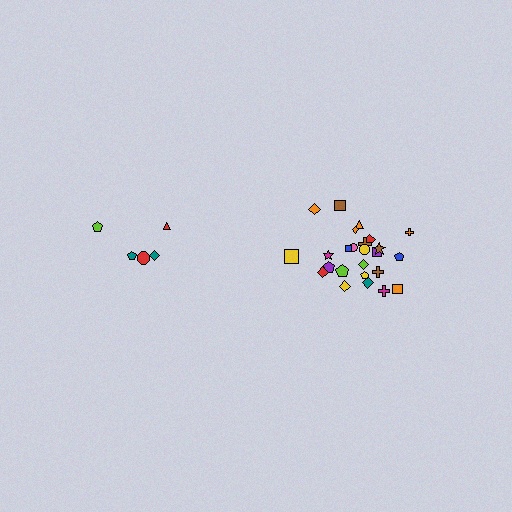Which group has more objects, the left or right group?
The right group.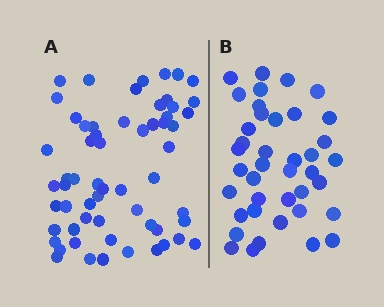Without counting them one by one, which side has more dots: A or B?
Region A (the left region) has more dots.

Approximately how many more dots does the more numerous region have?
Region A has approximately 20 more dots than region B.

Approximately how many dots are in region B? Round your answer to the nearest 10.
About 40 dots.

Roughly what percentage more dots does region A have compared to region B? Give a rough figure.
About 50% more.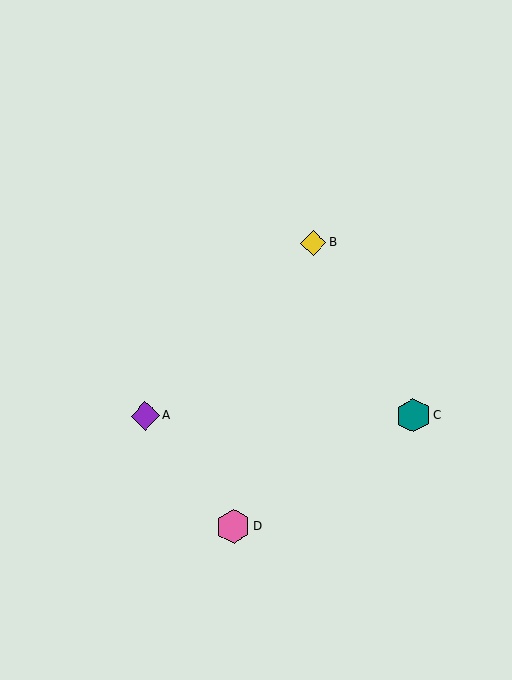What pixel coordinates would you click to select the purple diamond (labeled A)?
Click at (145, 416) to select the purple diamond A.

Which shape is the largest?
The teal hexagon (labeled C) is the largest.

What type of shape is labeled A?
Shape A is a purple diamond.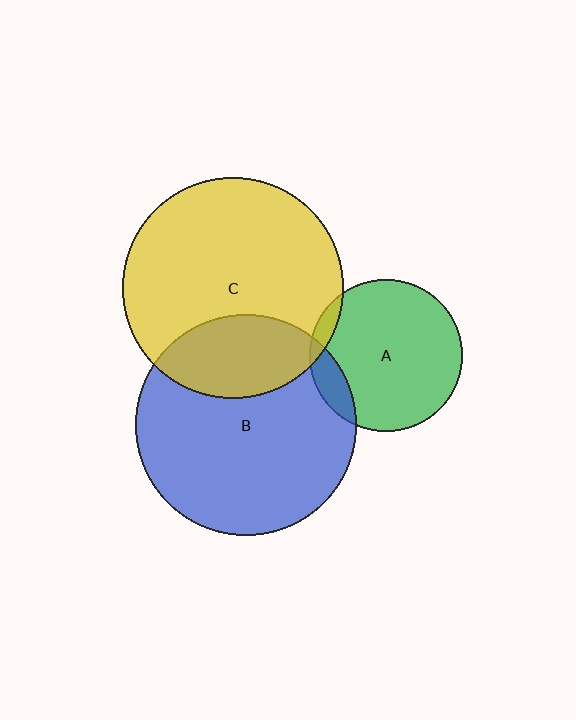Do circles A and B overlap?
Yes.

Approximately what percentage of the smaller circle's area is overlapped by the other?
Approximately 10%.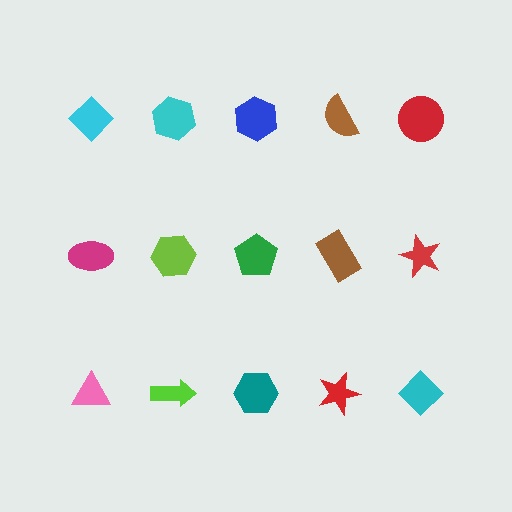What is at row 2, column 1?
A magenta ellipse.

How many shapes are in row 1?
5 shapes.